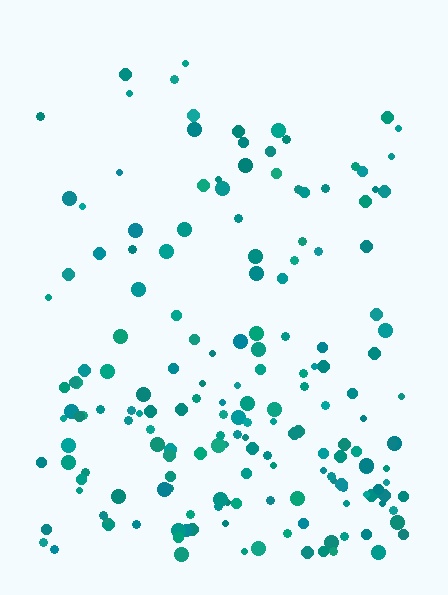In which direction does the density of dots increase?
From top to bottom, with the bottom side densest.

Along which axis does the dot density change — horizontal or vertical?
Vertical.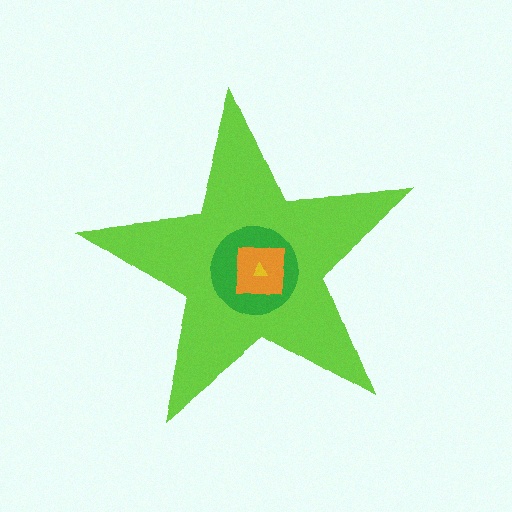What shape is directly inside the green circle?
The orange square.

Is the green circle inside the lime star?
Yes.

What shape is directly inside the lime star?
The green circle.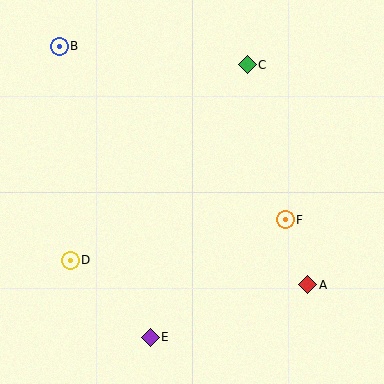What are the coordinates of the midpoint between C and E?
The midpoint between C and E is at (199, 201).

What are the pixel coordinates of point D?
Point D is at (70, 260).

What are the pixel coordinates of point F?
Point F is at (285, 220).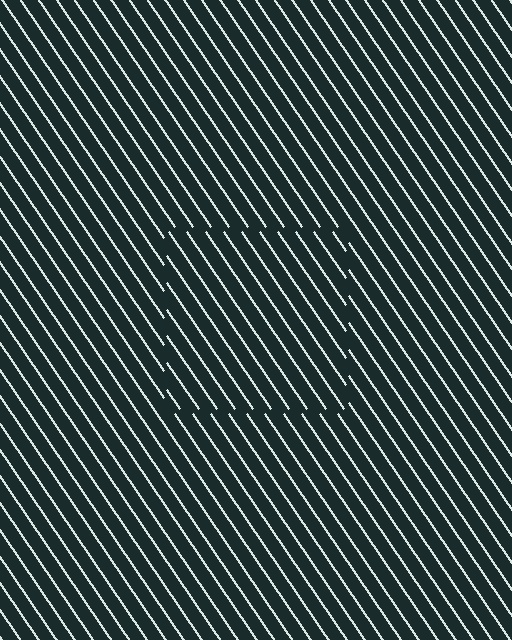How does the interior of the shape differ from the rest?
The interior of the shape contains the same grating, shifted by half a period — the contour is defined by the phase discontinuity where line-ends from the inner and outer gratings abut.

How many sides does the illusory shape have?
4 sides — the line-ends trace a square.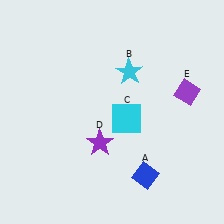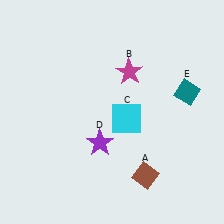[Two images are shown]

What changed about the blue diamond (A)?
In Image 1, A is blue. In Image 2, it changed to brown.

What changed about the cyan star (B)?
In Image 1, B is cyan. In Image 2, it changed to magenta.